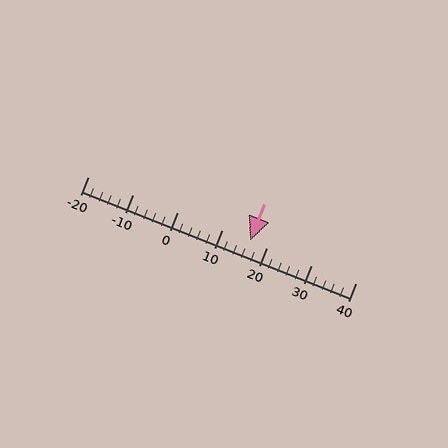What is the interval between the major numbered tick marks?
The major tick marks are spaced 10 units apart.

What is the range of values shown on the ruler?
The ruler shows values from -20 to 40.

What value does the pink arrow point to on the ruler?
The pink arrow points to approximately 16.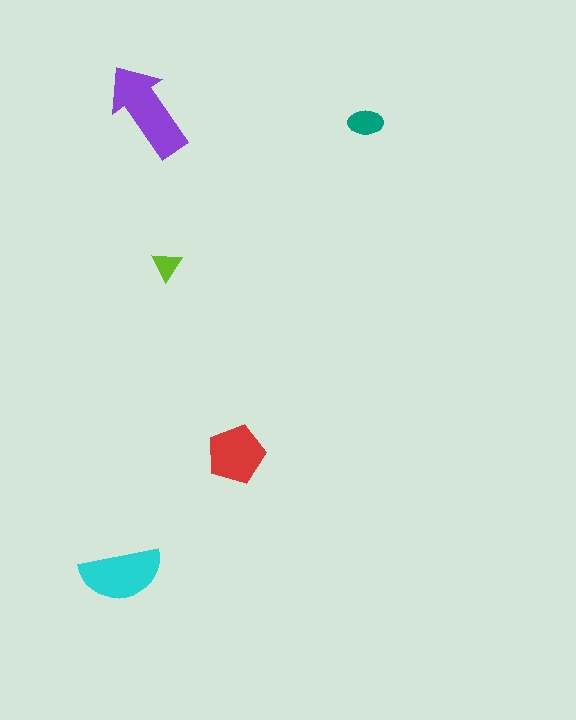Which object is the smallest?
The lime triangle.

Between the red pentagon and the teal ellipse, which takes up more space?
The red pentagon.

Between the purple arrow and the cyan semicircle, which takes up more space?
The purple arrow.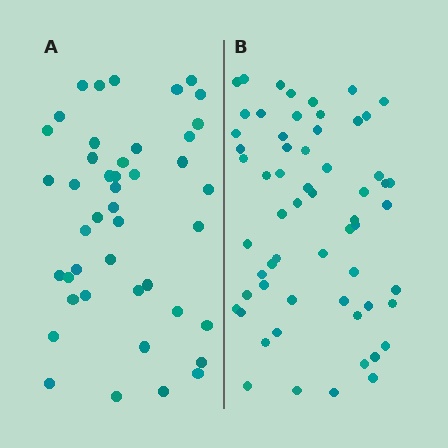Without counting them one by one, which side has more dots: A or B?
Region B (the right region) has more dots.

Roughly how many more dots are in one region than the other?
Region B has approximately 15 more dots than region A.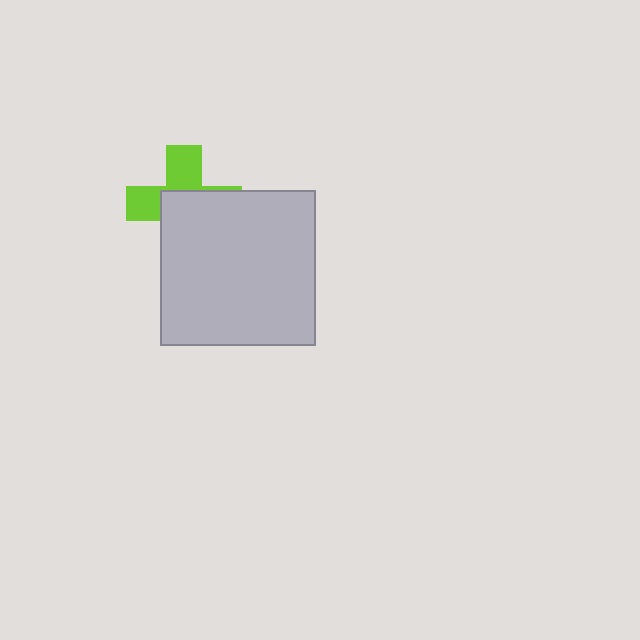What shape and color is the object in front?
The object in front is a light gray square.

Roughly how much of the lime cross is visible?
A small part of it is visible (roughly 42%).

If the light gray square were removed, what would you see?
You would see the complete lime cross.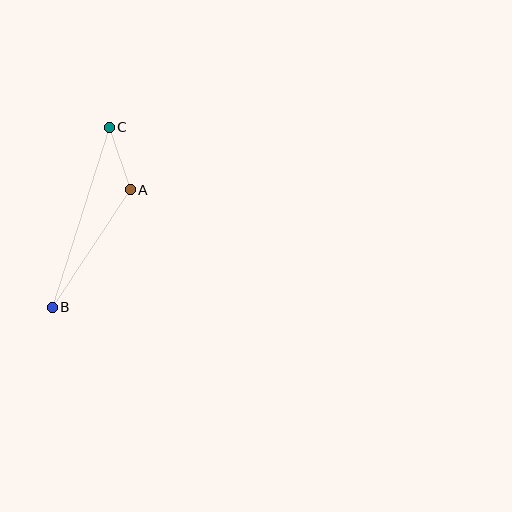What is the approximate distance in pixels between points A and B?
The distance between A and B is approximately 141 pixels.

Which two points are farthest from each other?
Points B and C are farthest from each other.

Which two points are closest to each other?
Points A and C are closest to each other.